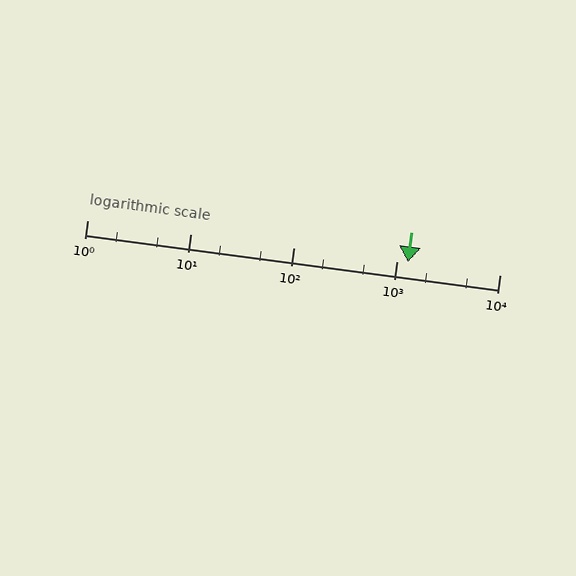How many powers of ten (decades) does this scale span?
The scale spans 4 decades, from 1 to 10000.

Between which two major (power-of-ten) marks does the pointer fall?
The pointer is between 1000 and 10000.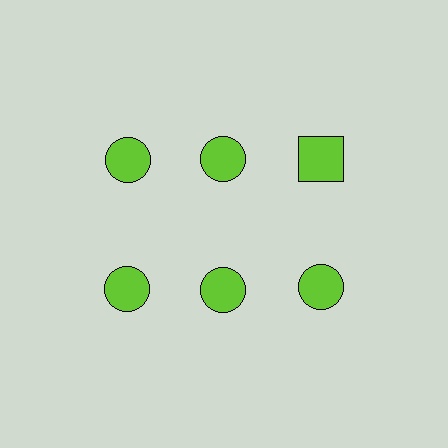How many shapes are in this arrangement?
There are 6 shapes arranged in a grid pattern.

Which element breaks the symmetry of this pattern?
The lime square in the top row, center column breaks the symmetry. All other shapes are lime circles.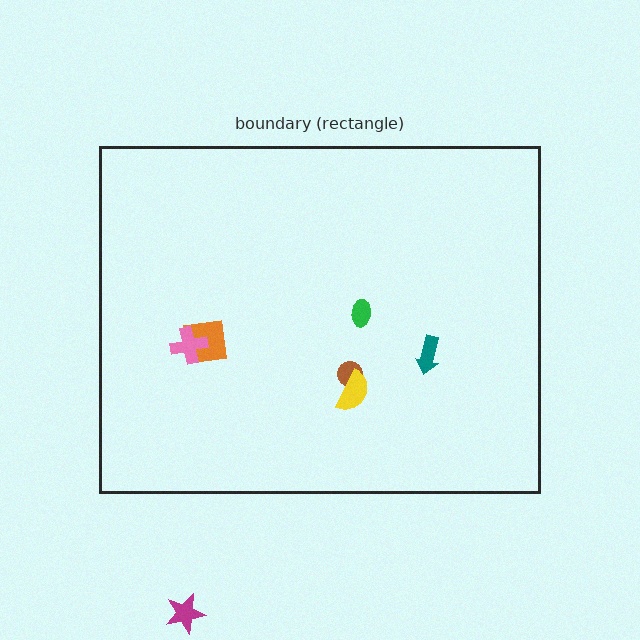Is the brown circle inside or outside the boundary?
Inside.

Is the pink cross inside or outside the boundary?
Inside.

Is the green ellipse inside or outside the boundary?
Inside.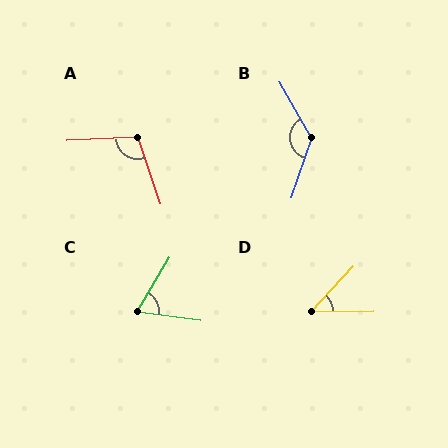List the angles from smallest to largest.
D (46°), C (67°), A (106°), B (132°).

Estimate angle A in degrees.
Approximately 106 degrees.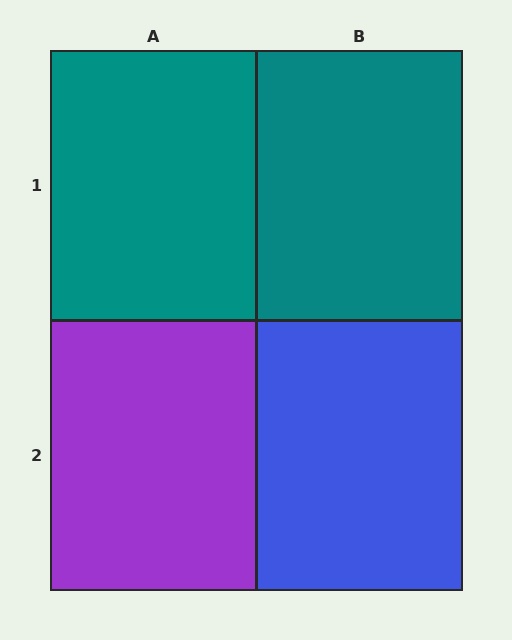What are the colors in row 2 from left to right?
Purple, blue.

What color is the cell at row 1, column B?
Teal.